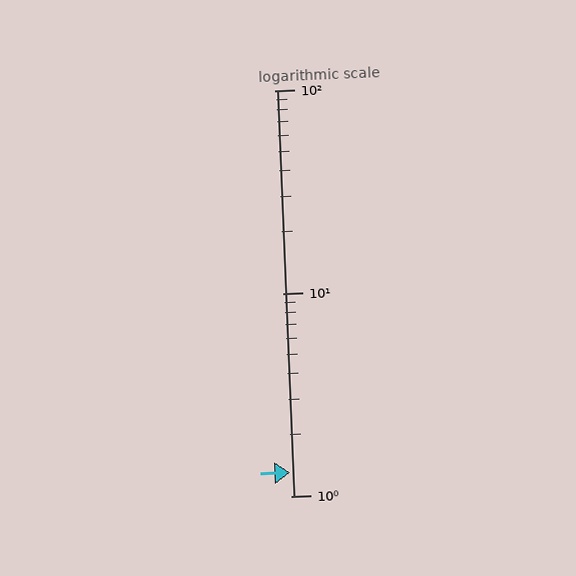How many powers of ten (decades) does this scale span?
The scale spans 2 decades, from 1 to 100.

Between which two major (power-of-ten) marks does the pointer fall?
The pointer is between 1 and 10.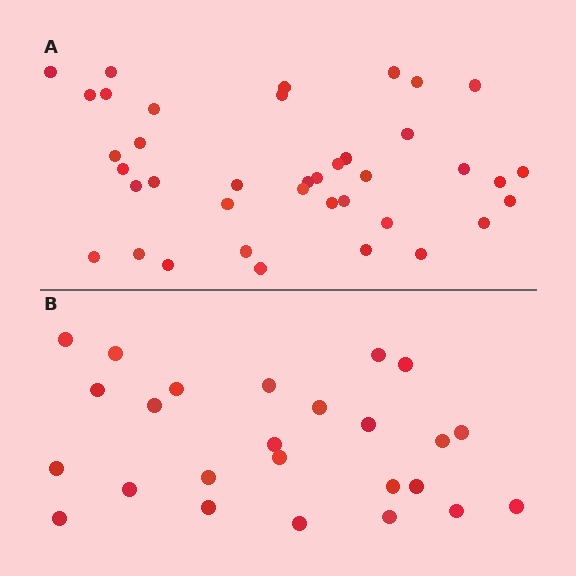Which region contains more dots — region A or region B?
Region A (the top region) has more dots.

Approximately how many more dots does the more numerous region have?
Region A has approximately 15 more dots than region B.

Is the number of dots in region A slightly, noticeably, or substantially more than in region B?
Region A has substantially more. The ratio is roughly 1.6 to 1.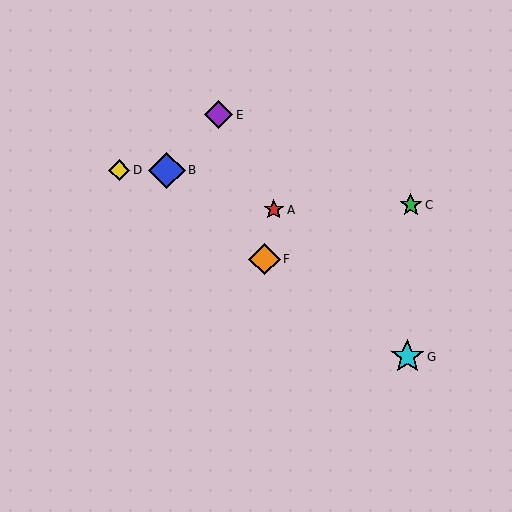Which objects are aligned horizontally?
Objects B, D are aligned horizontally.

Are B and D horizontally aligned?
Yes, both are at y≈170.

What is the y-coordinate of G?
Object G is at y≈357.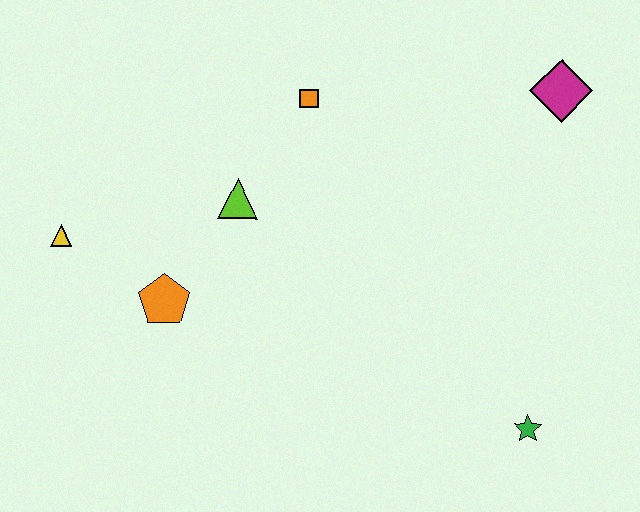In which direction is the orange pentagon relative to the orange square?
The orange pentagon is below the orange square.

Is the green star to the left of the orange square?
No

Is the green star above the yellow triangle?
No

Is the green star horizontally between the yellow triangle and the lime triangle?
No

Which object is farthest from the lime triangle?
The green star is farthest from the lime triangle.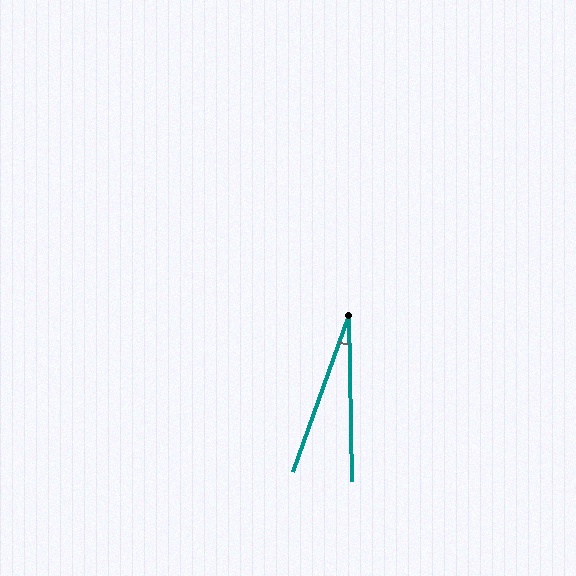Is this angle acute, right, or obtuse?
It is acute.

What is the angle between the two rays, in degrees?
Approximately 21 degrees.